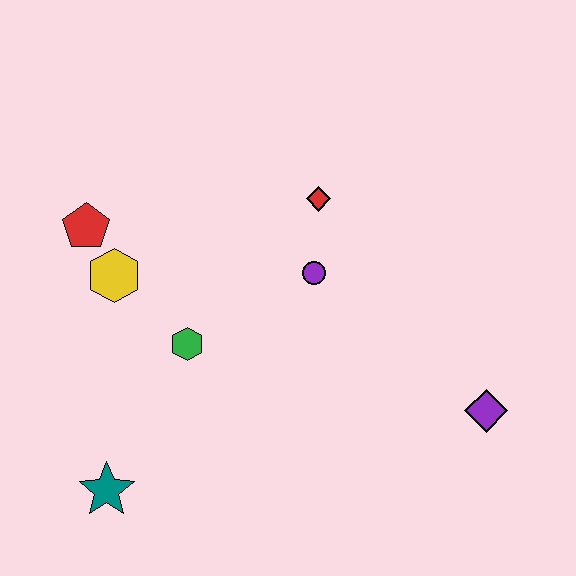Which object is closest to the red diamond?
The purple circle is closest to the red diamond.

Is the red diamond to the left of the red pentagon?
No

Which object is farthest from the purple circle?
The teal star is farthest from the purple circle.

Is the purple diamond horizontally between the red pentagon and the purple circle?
No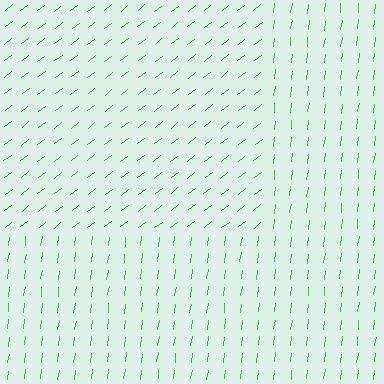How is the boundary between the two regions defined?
The boundary is defined purely by a change in line orientation (approximately 45 degrees difference). All lines are the same color and thickness.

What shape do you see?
I see a rectangle.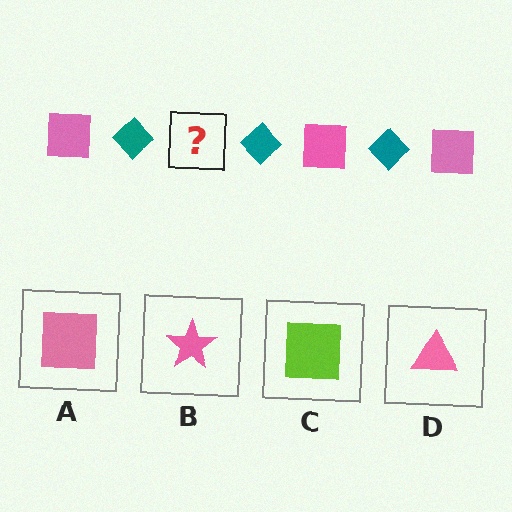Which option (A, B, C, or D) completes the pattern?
A.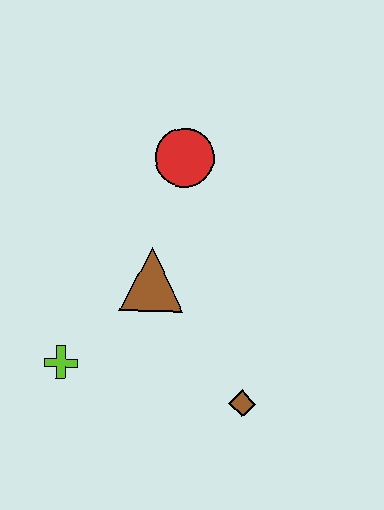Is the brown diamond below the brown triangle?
Yes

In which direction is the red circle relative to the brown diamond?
The red circle is above the brown diamond.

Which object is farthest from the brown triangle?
The brown diamond is farthest from the brown triangle.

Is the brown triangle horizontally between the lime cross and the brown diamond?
Yes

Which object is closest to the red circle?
The brown triangle is closest to the red circle.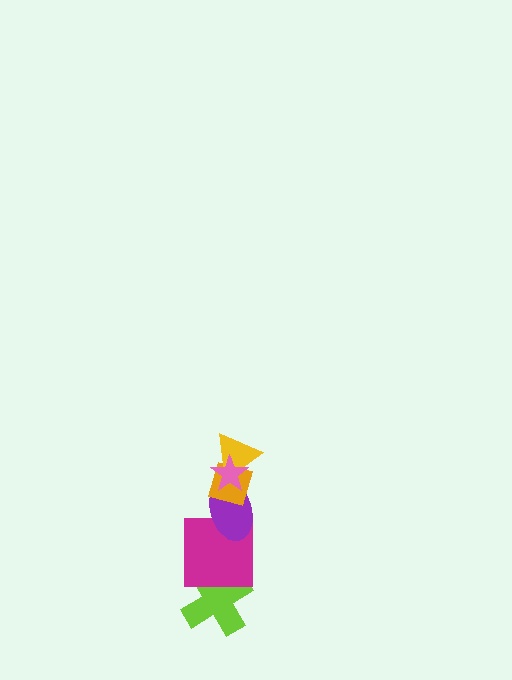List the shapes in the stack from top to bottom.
From top to bottom: the pink star, the yellow triangle, the orange diamond, the purple ellipse, the magenta square, the lime cross.